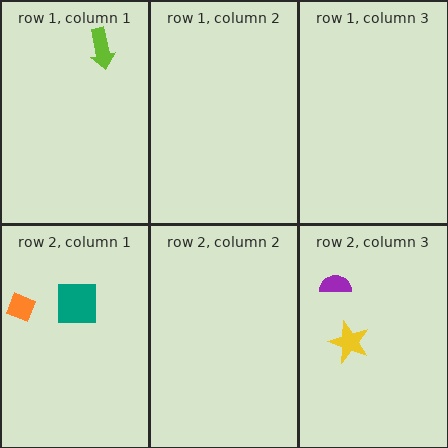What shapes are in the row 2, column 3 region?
The purple semicircle, the yellow star.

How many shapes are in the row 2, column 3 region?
2.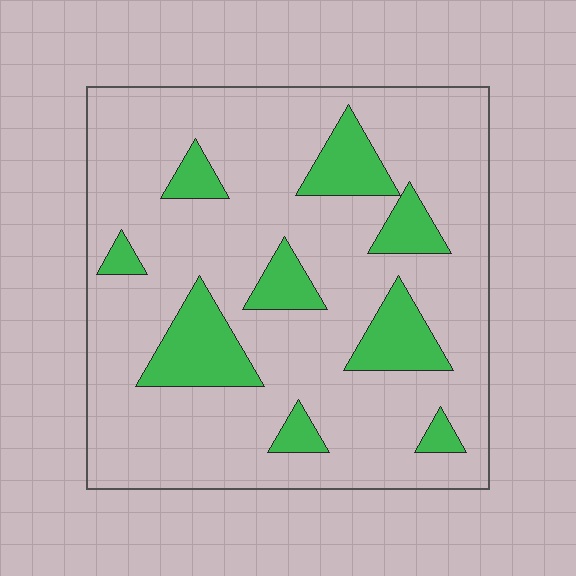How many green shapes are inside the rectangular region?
9.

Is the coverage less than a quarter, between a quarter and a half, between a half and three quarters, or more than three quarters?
Less than a quarter.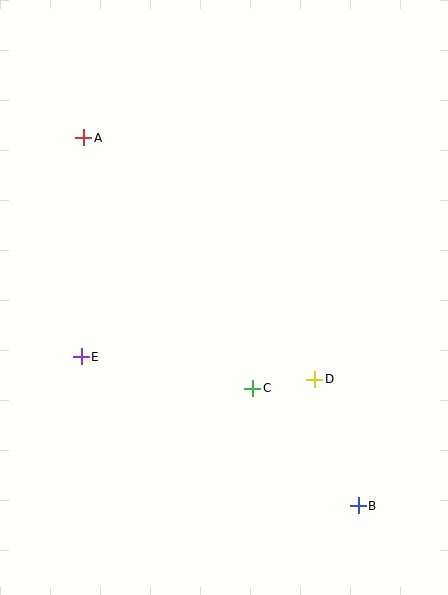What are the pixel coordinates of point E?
Point E is at (81, 357).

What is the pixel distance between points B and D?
The distance between B and D is 134 pixels.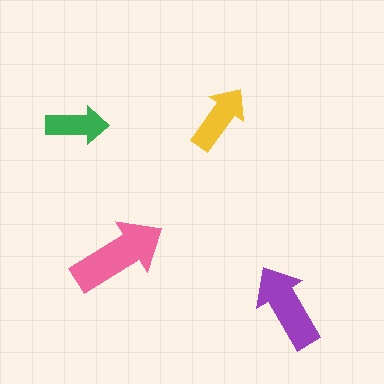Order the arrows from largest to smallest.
the pink one, the purple one, the yellow one, the green one.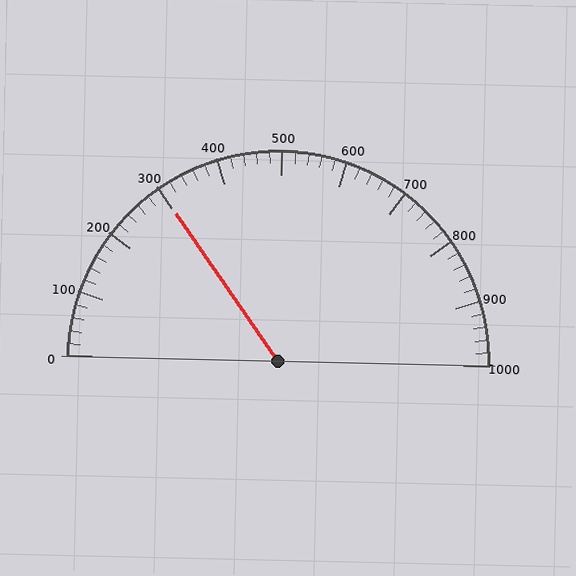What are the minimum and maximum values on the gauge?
The gauge ranges from 0 to 1000.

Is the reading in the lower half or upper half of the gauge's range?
The reading is in the lower half of the range (0 to 1000).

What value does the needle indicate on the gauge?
The needle indicates approximately 300.